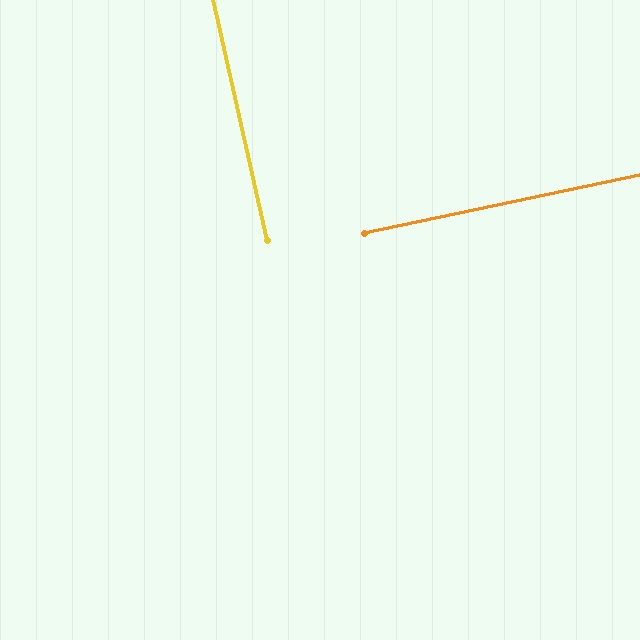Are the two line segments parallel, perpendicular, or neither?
Perpendicular — they meet at approximately 89°.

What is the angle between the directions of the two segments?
Approximately 89 degrees.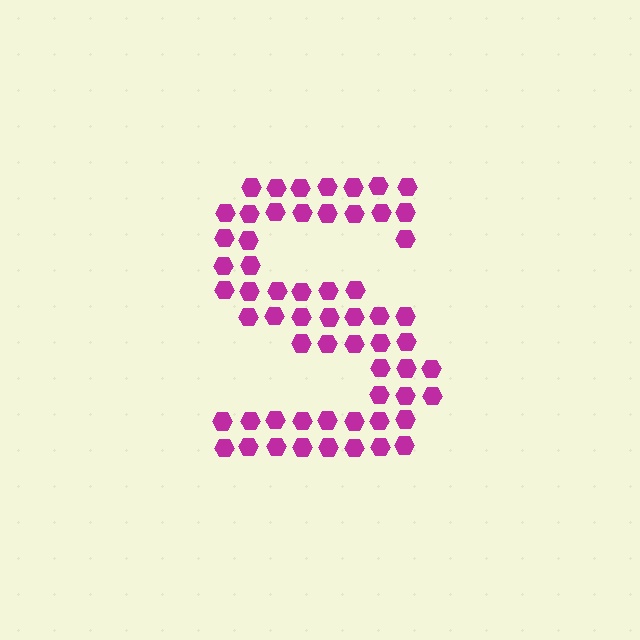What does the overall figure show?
The overall figure shows the letter S.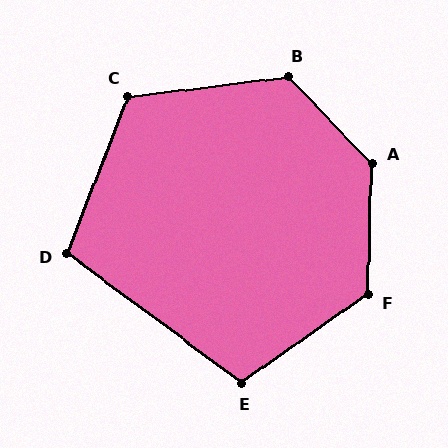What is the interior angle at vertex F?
Approximately 127 degrees (obtuse).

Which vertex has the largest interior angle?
A, at approximately 134 degrees.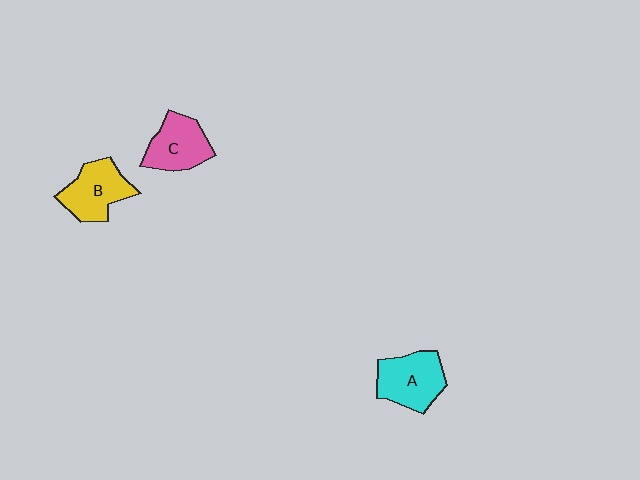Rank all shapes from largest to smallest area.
From largest to smallest: A (cyan), B (yellow), C (pink).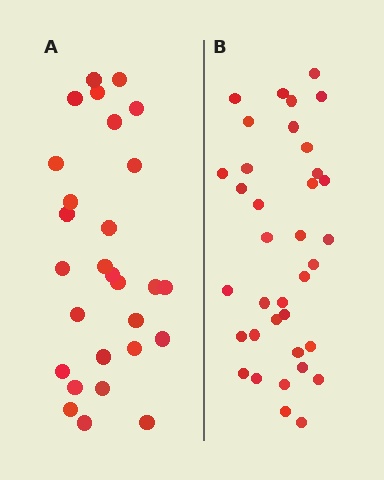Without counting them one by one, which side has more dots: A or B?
Region B (the right region) has more dots.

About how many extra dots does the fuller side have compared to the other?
Region B has roughly 8 or so more dots than region A.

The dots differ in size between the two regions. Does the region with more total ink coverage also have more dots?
No. Region A has more total ink coverage because its dots are larger, but region B actually contains more individual dots. Total area can be misleading — the number of items is what matters here.